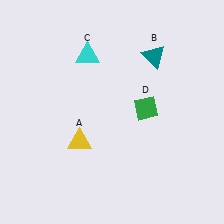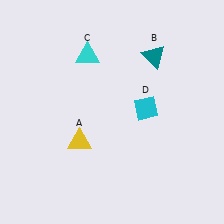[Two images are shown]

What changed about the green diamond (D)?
In Image 1, D is green. In Image 2, it changed to cyan.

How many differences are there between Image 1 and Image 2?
There is 1 difference between the two images.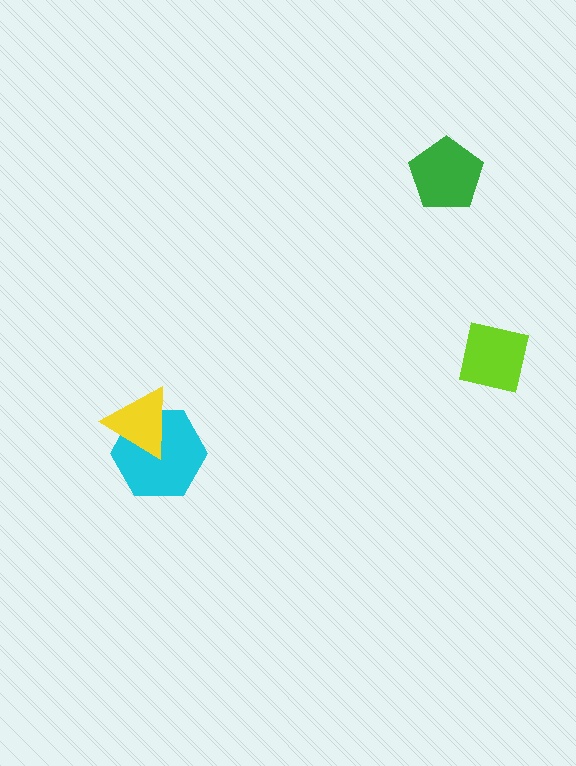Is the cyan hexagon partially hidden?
Yes, it is partially covered by another shape.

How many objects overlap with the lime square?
0 objects overlap with the lime square.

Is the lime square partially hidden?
No, no other shape covers it.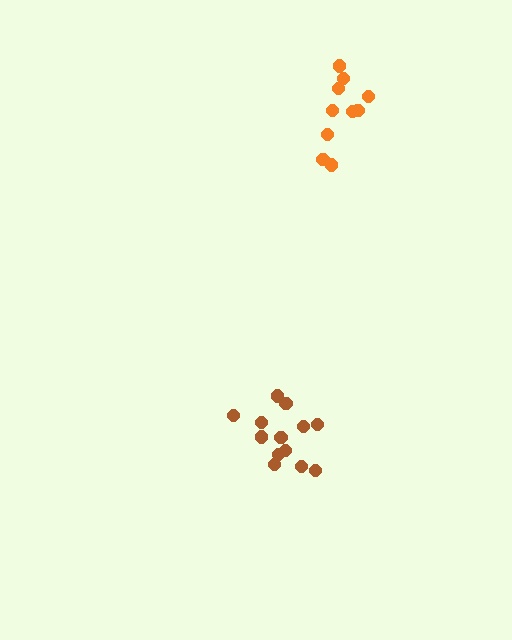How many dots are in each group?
Group 1: 13 dots, Group 2: 10 dots (23 total).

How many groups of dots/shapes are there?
There are 2 groups.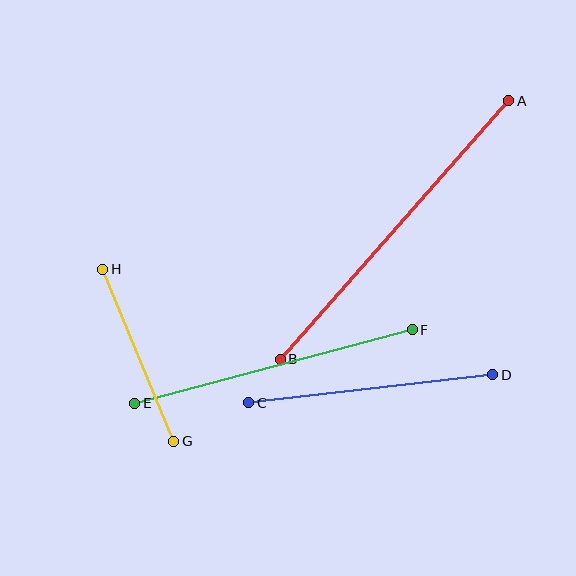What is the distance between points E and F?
The distance is approximately 287 pixels.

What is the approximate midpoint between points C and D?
The midpoint is at approximately (371, 389) pixels.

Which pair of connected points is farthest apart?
Points A and B are farthest apart.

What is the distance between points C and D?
The distance is approximately 245 pixels.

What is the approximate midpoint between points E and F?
The midpoint is at approximately (273, 366) pixels.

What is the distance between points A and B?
The distance is approximately 345 pixels.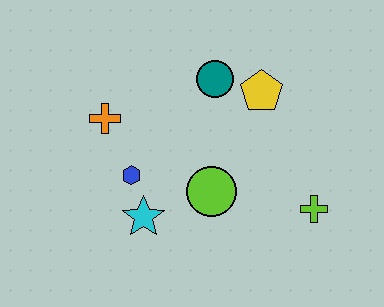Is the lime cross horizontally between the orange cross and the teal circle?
No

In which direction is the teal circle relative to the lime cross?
The teal circle is above the lime cross.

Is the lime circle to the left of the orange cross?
No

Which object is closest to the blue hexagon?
The cyan star is closest to the blue hexagon.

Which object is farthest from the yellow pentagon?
The cyan star is farthest from the yellow pentagon.